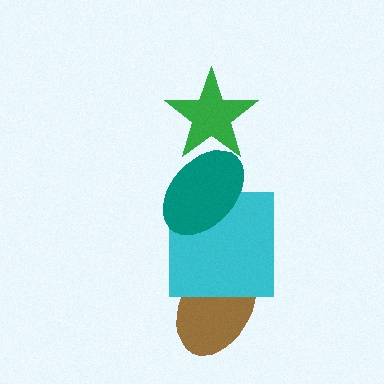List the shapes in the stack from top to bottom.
From top to bottom: the green star, the teal ellipse, the cyan square, the brown ellipse.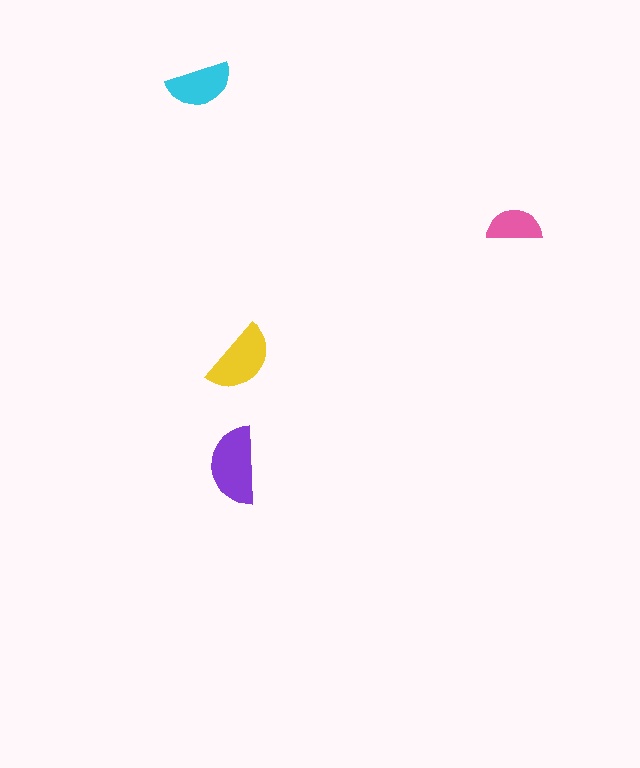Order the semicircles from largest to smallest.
the purple one, the yellow one, the cyan one, the pink one.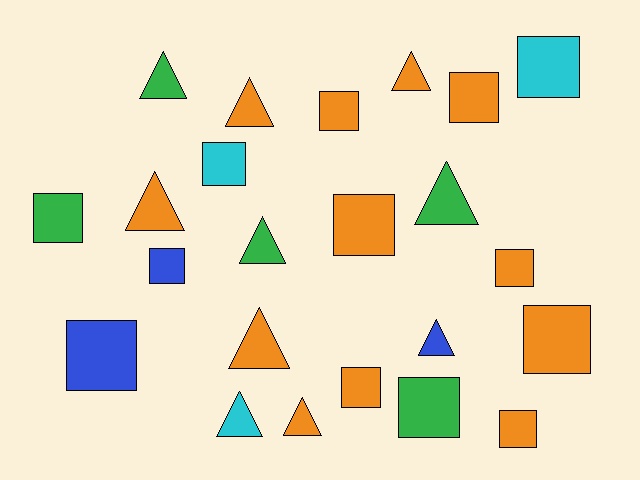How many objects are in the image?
There are 23 objects.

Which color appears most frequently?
Orange, with 12 objects.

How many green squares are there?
There are 2 green squares.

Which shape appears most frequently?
Square, with 13 objects.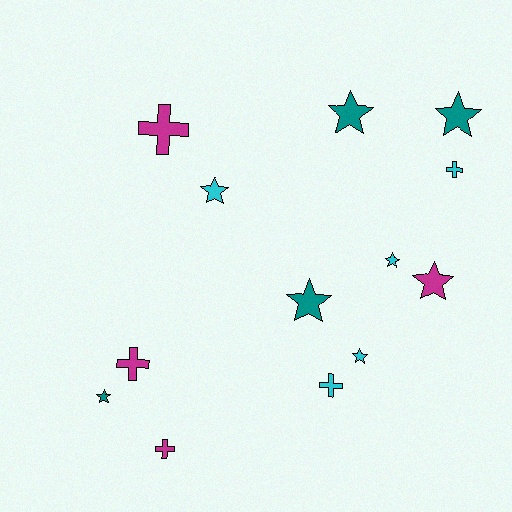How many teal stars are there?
There are 4 teal stars.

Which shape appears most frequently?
Star, with 8 objects.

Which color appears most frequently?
Cyan, with 5 objects.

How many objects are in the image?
There are 13 objects.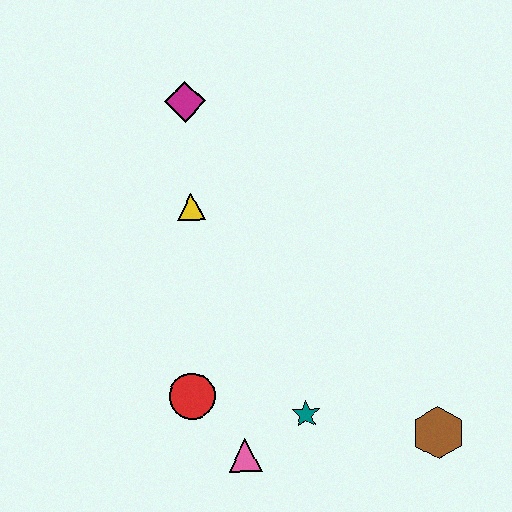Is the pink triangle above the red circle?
No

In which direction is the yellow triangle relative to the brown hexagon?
The yellow triangle is to the left of the brown hexagon.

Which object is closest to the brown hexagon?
The teal star is closest to the brown hexagon.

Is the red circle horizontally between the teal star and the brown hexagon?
No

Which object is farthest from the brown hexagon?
The magenta diamond is farthest from the brown hexagon.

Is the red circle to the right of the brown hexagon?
No